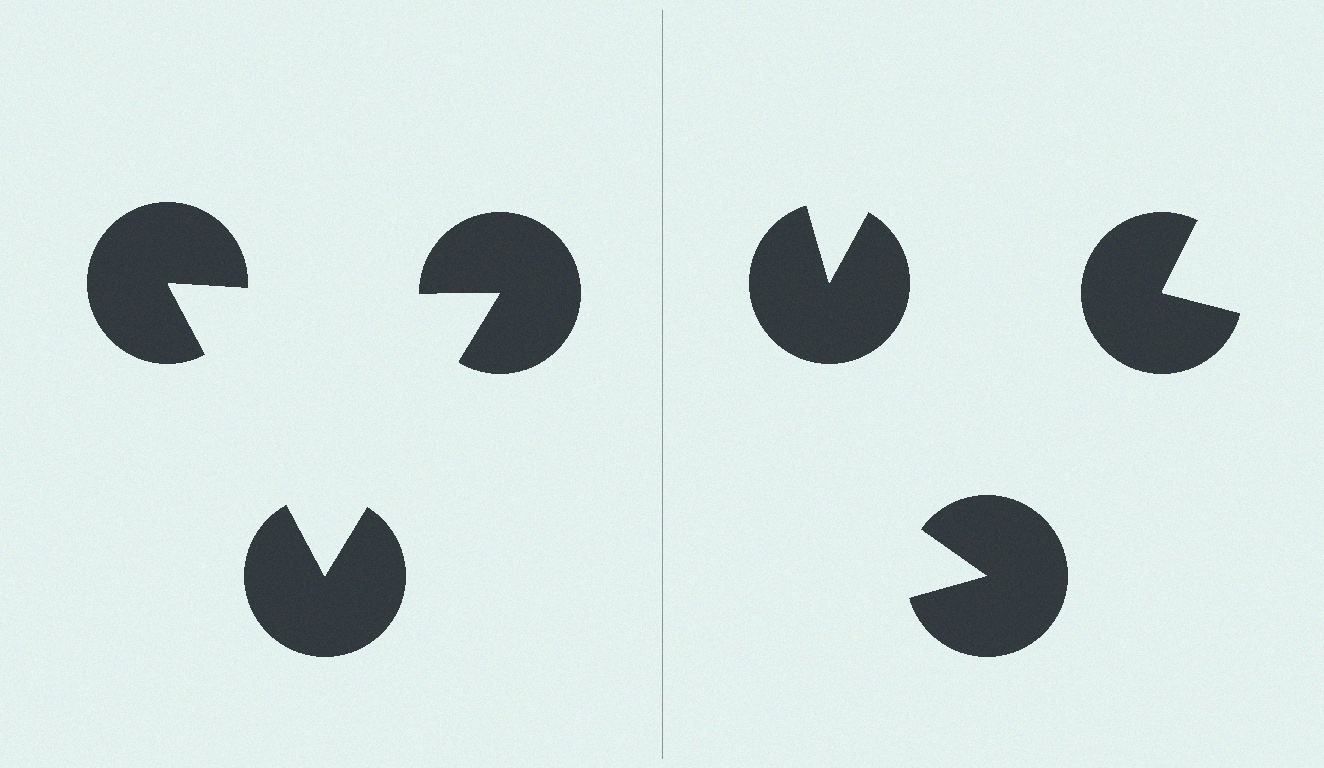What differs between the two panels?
The pac-man discs are positioned identically on both sides; only the wedge orientations differ. On the left they align to a triangle; on the right they are misaligned.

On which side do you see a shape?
An illusory triangle appears on the left side. On the right side the wedge cuts are rotated, so no coherent shape forms.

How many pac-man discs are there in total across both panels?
6 — 3 on each side.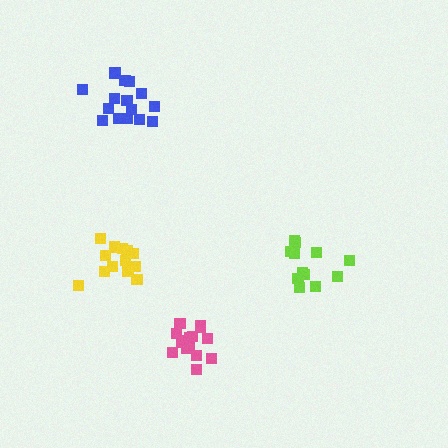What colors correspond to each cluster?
The clusters are colored: yellow, lime, blue, pink.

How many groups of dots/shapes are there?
There are 4 groups.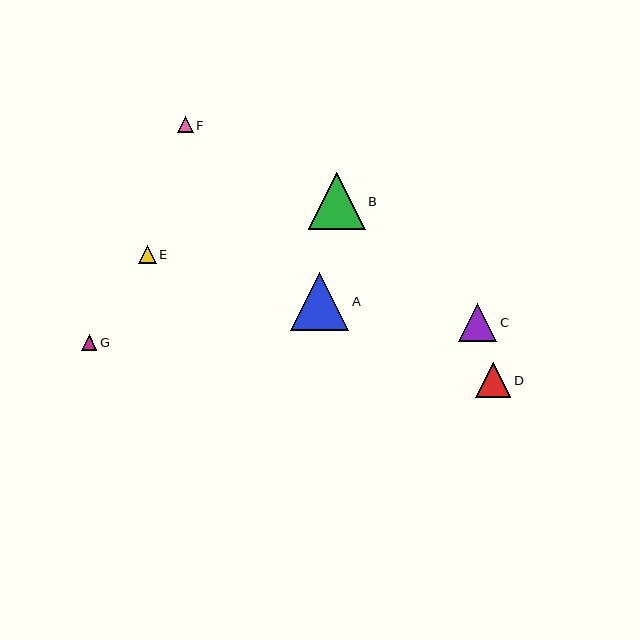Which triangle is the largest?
Triangle A is the largest with a size of approximately 58 pixels.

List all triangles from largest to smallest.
From largest to smallest: A, B, C, D, E, F, G.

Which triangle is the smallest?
Triangle G is the smallest with a size of approximately 15 pixels.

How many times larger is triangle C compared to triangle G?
Triangle C is approximately 2.5 times the size of triangle G.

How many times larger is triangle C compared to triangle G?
Triangle C is approximately 2.5 times the size of triangle G.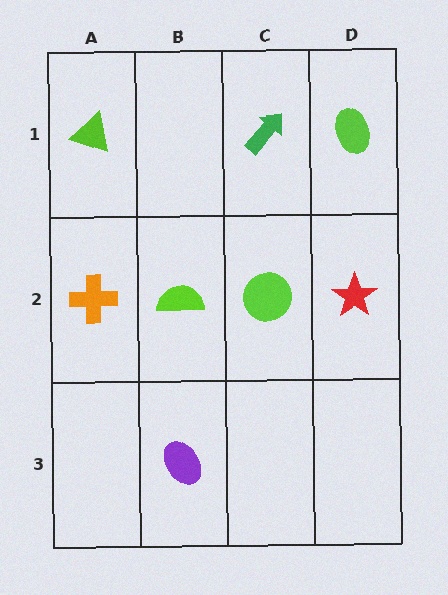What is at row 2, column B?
A lime semicircle.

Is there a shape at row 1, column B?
No, that cell is empty.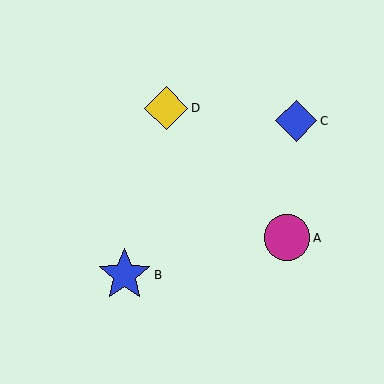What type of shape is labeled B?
Shape B is a blue star.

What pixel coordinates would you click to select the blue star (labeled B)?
Click at (124, 275) to select the blue star B.